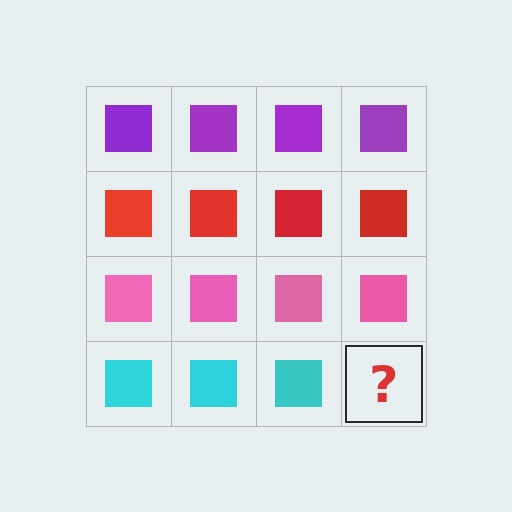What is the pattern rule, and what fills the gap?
The rule is that each row has a consistent color. The gap should be filled with a cyan square.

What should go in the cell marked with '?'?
The missing cell should contain a cyan square.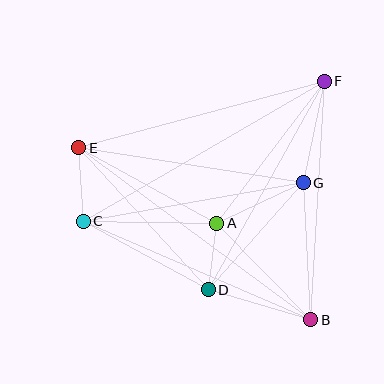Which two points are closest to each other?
Points A and D are closest to each other.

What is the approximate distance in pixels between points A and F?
The distance between A and F is approximately 178 pixels.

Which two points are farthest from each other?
Points B and E are farthest from each other.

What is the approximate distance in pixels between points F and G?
The distance between F and G is approximately 104 pixels.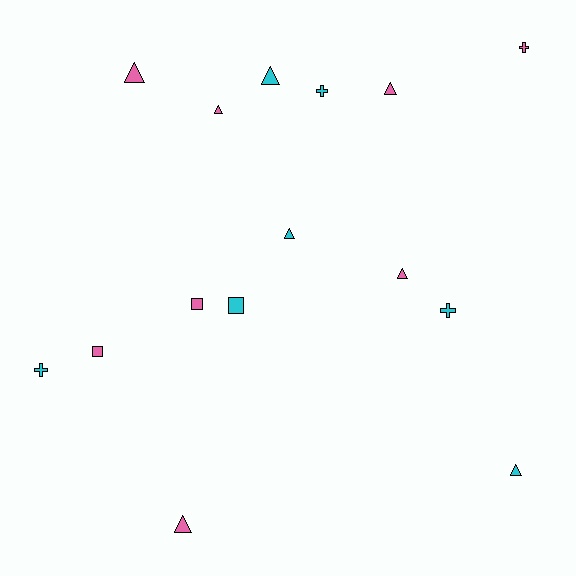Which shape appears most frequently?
Triangle, with 8 objects.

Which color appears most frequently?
Pink, with 8 objects.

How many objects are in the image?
There are 15 objects.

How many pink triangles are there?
There are 5 pink triangles.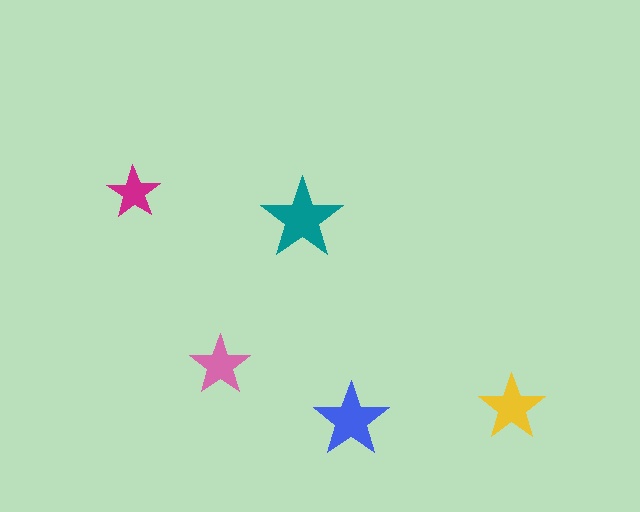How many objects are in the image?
There are 5 objects in the image.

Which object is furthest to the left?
The magenta star is leftmost.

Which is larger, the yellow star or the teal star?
The teal one.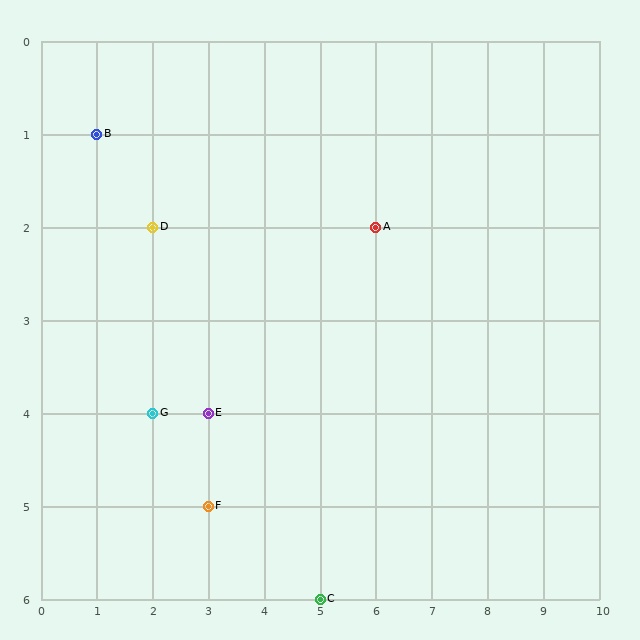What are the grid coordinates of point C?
Point C is at grid coordinates (5, 6).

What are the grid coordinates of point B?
Point B is at grid coordinates (1, 1).